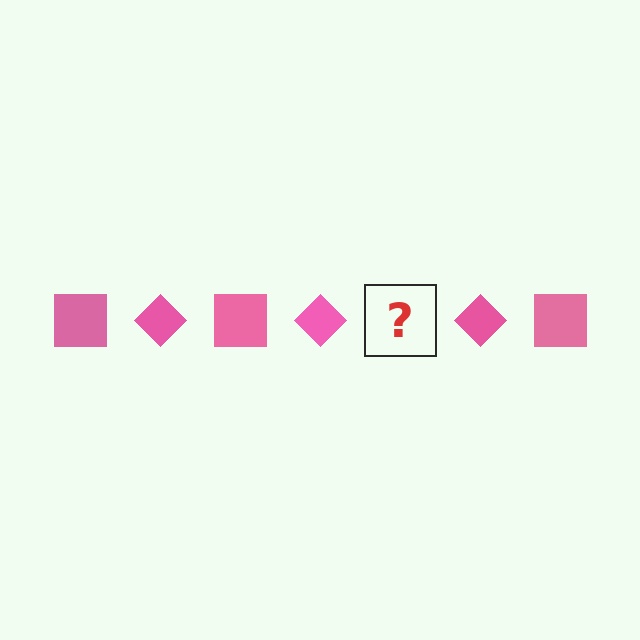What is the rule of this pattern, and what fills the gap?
The rule is that the pattern cycles through square, diamond shapes in pink. The gap should be filled with a pink square.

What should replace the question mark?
The question mark should be replaced with a pink square.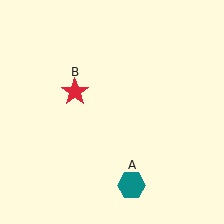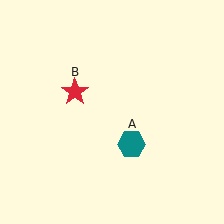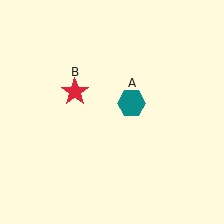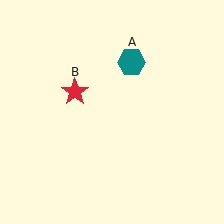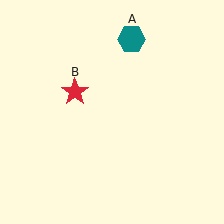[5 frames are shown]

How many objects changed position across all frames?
1 object changed position: teal hexagon (object A).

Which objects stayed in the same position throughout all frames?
Red star (object B) remained stationary.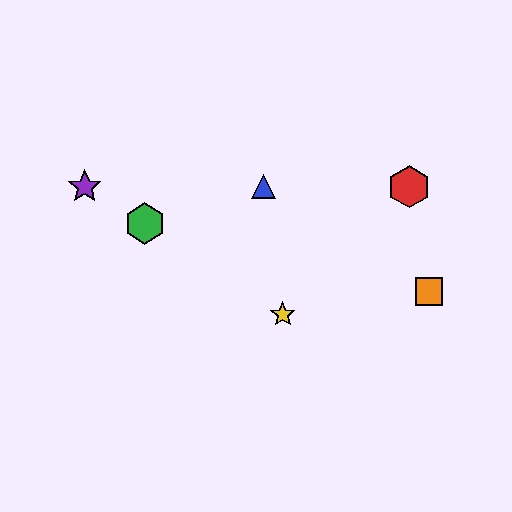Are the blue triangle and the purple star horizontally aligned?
Yes, both are at y≈187.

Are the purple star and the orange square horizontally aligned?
No, the purple star is at y≈187 and the orange square is at y≈291.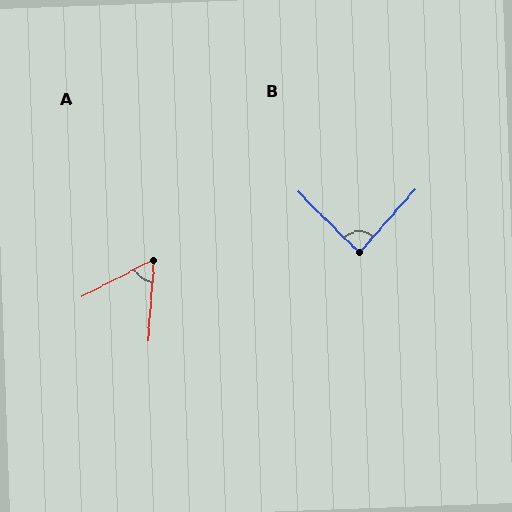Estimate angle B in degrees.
Approximately 87 degrees.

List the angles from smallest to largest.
A (59°), B (87°).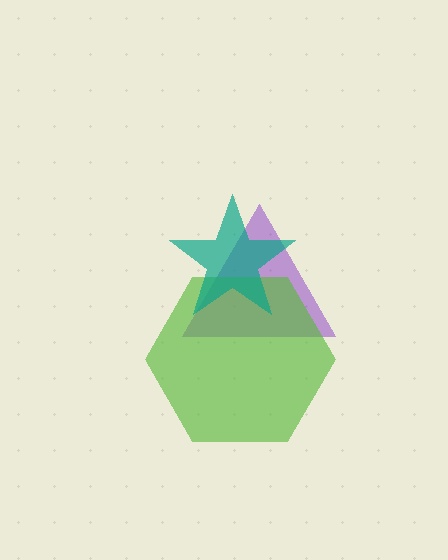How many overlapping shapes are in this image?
There are 3 overlapping shapes in the image.